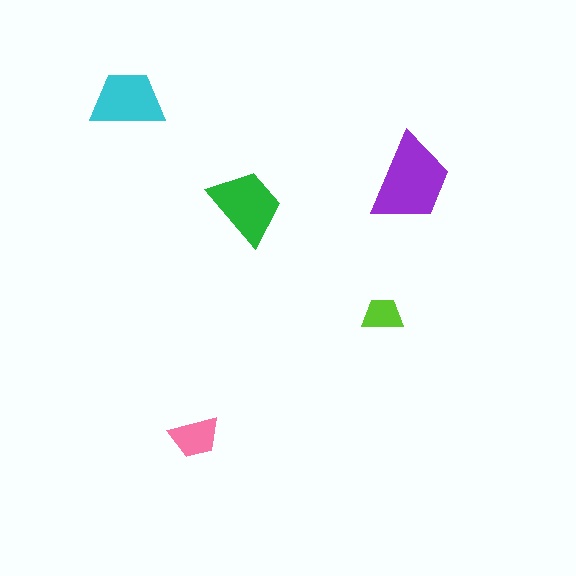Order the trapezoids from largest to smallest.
the purple one, the green one, the cyan one, the pink one, the lime one.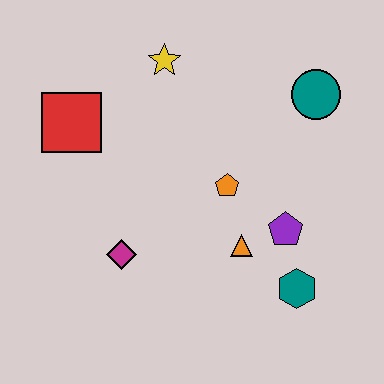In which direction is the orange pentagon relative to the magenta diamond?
The orange pentagon is to the right of the magenta diamond.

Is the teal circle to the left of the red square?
No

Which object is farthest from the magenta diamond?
The teal circle is farthest from the magenta diamond.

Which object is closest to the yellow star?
The red square is closest to the yellow star.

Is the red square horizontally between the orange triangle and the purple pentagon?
No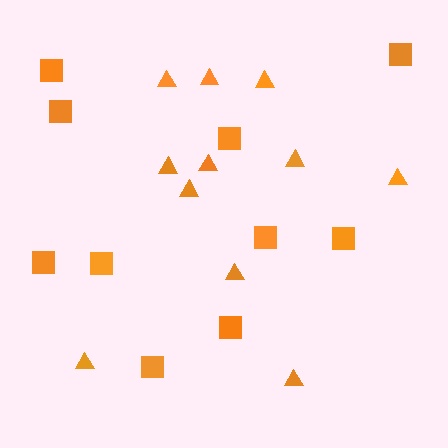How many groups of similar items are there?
There are 2 groups: one group of triangles (11) and one group of squares (10).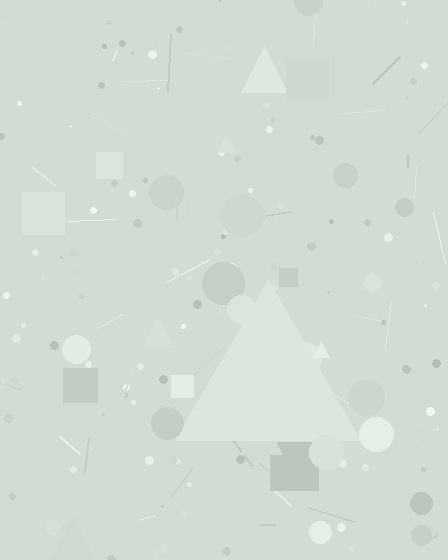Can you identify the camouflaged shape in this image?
The camouflaged shape is a triangle.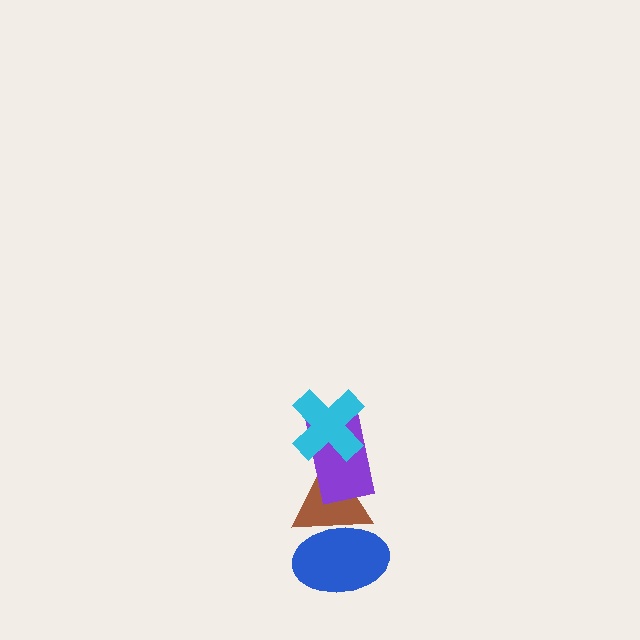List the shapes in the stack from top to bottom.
From top to bottom: the cyan cross, the purple rectangle, the brown triangle, the blue ellipse.